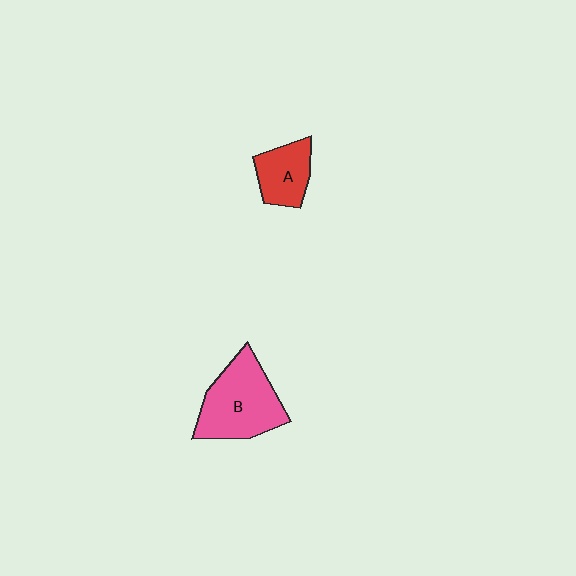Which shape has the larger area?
Shape B (pink).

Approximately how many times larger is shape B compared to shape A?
Approximately 1.8 times.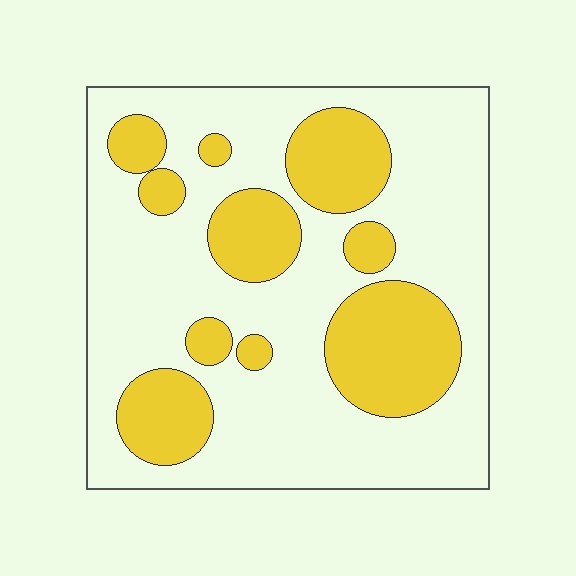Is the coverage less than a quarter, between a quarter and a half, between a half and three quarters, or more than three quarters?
Between a quarter and a half.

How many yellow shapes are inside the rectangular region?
10.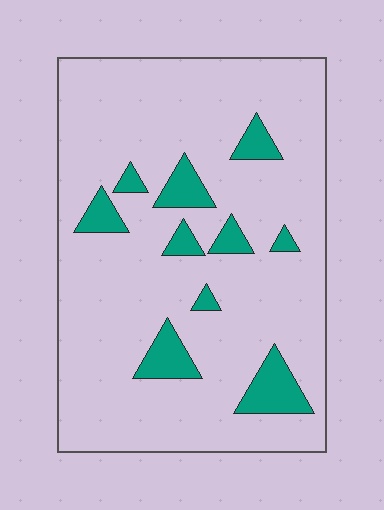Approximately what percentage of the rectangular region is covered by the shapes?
Approximately 10%.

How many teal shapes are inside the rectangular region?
10.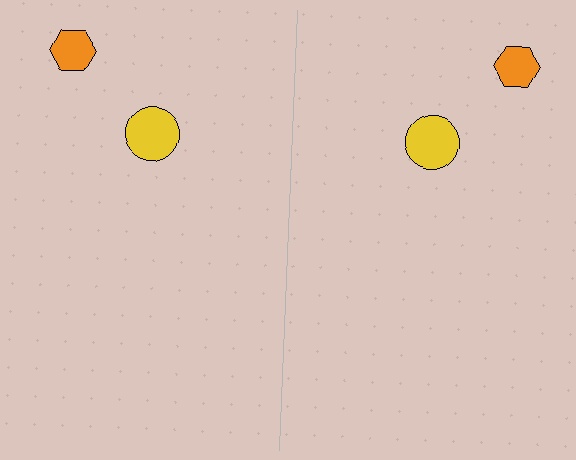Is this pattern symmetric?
Yes, this pattern has bilateral (reflection) symmetry.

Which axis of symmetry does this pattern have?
The pattern has a vertical axis of symmetry running through the center of the image.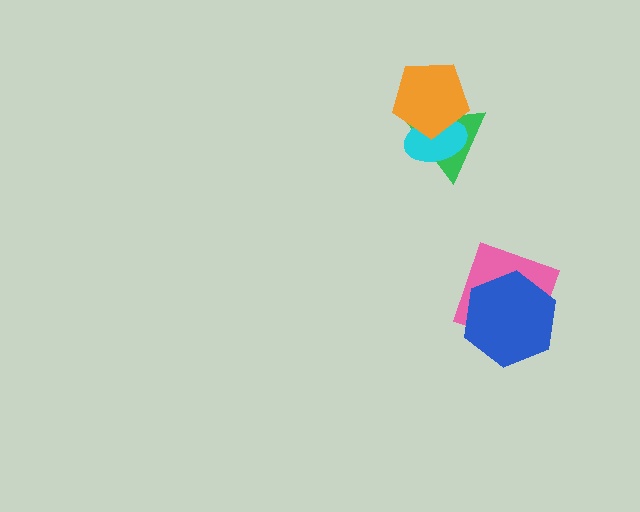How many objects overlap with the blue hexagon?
1 object overlaps with the blue hexagon.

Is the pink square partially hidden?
Yes, it is partially covered by another shape.